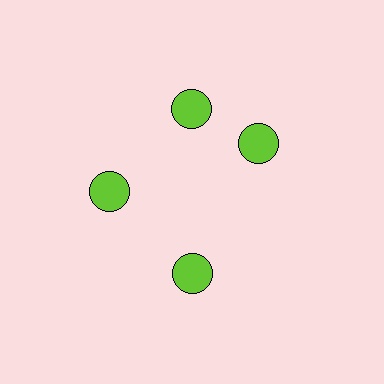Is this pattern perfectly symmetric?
No. The 4 lime circles are arranged in a ring, but one element near the 3 o'clock position is rotated out of alignment along the ring, breaking the 4-fold rotational symmetry.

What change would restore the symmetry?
The symmetry would be restored by rotating it back into even spacing with its neighbors so that all 4 circles sit at equal angles and equal distance from the center.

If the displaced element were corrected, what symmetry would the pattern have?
It would have 4-fold rotational symmetry — the pattern would map onto itself every 90 degrees.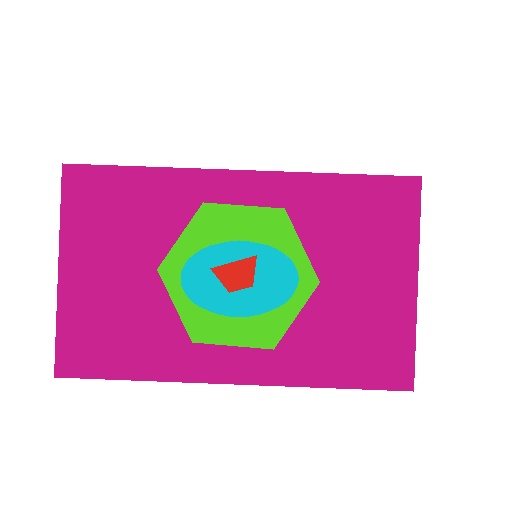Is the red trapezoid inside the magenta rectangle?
Yes.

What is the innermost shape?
The red trapezoid.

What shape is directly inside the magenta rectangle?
The lime hexagon.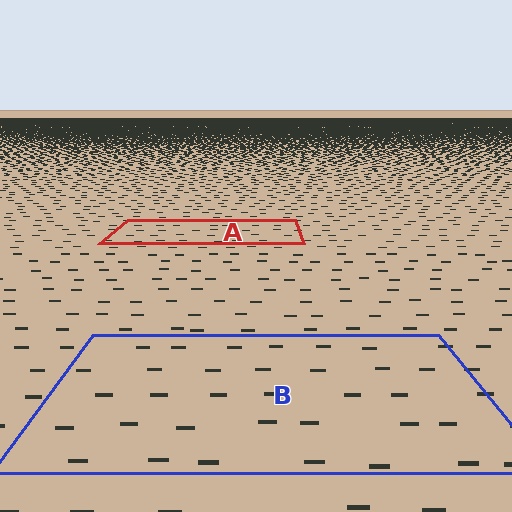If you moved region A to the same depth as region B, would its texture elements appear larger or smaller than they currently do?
They would appear larger. At a closer depth, the same texture elements are projected at a bigger on-screen size.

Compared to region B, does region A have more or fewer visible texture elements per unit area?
Region A has more texture elements per unit area — they are packed more densely because it is farther away.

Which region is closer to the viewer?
Region B is closer. The texture elements there are larger and more spread out.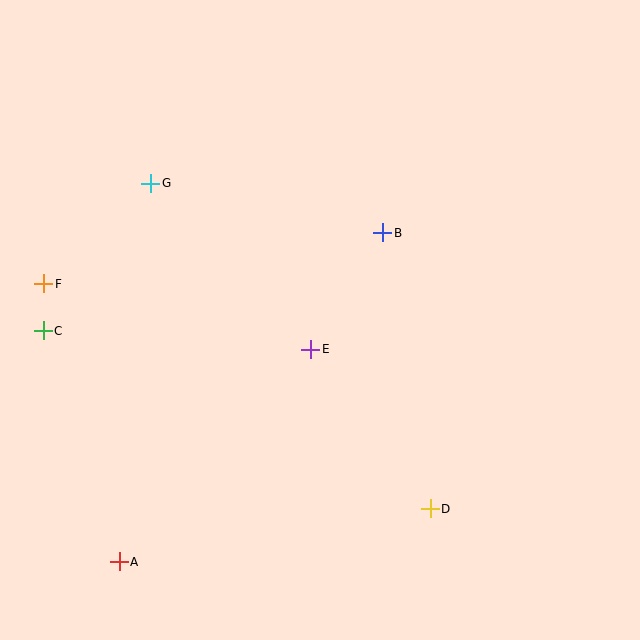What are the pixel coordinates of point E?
Point E is at (311, 349).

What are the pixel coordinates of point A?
Point A is at (119, 562).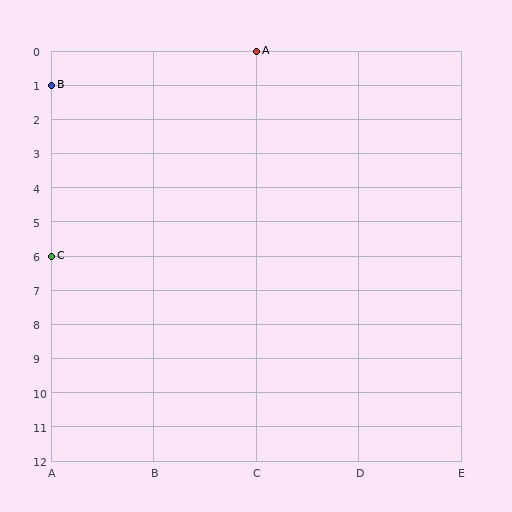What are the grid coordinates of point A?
Point A is at grid coordinates (C, 0).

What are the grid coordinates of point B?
Point B is at grid coordinates (A, 1).